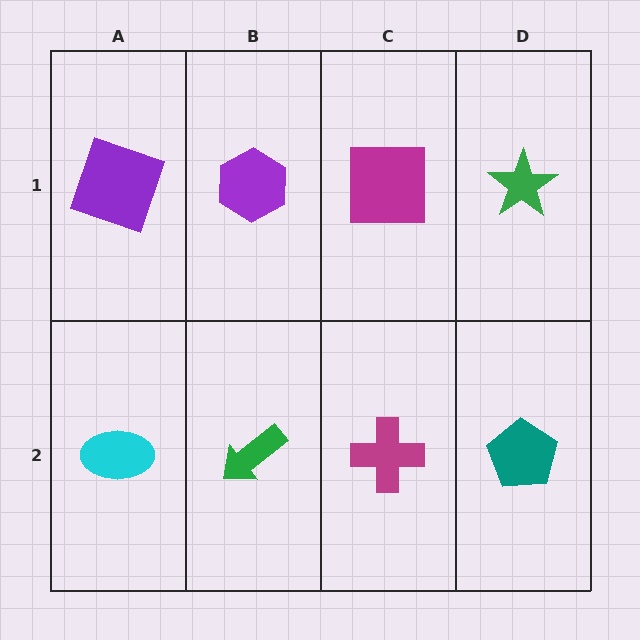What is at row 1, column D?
A green star.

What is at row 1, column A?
A purple square.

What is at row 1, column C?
A magenta square.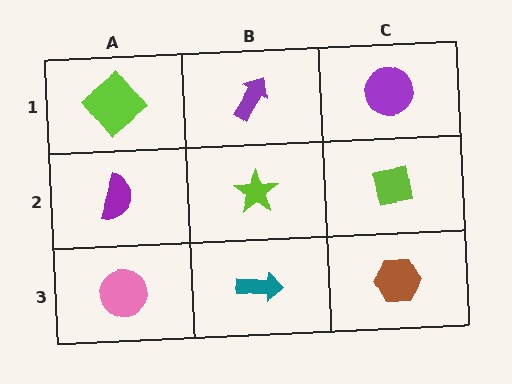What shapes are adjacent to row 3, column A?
A purple semicircle (row 2, column A), a teal arrow (row 3, column B).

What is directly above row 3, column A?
A purple semicircle.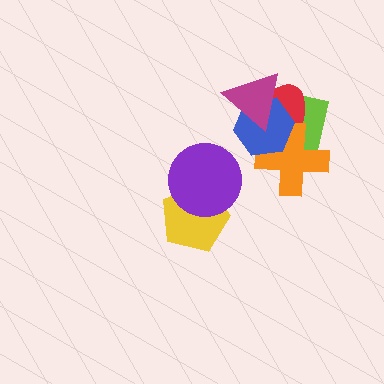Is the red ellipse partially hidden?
Yes, it is partially covered by another shape.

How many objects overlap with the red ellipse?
4 objects overlap with the red ellipse.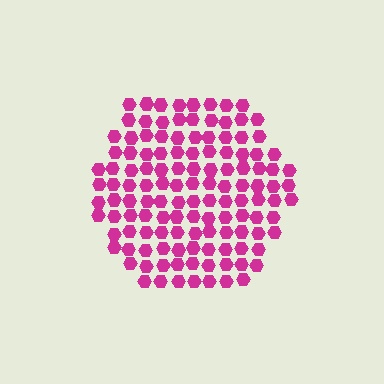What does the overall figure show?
The overall figure shows a hexagon.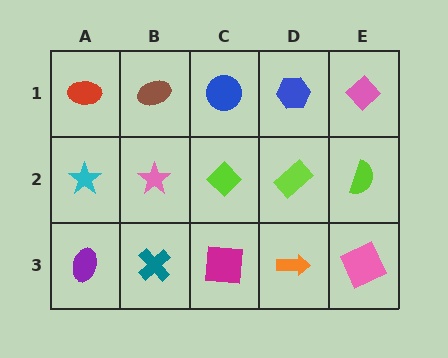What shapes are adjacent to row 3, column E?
A lime semicircle (row 2, column E), an orange arrow (row 3, column D).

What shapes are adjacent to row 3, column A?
A cyan star (row 2, column A), a teal cross (row 3, column B).